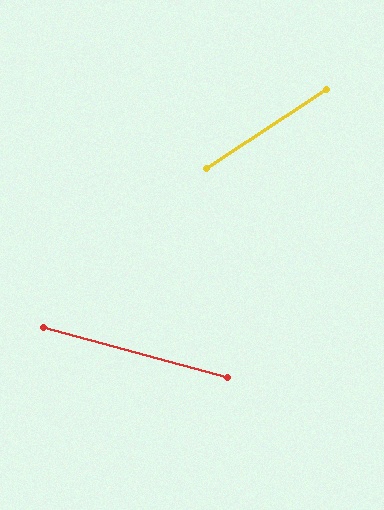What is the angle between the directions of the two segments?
Approximately 49 degrees.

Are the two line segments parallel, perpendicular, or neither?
Neither parallel nor perpendicular — they differ by about 49°.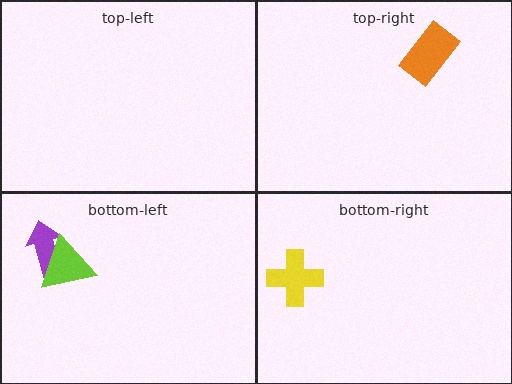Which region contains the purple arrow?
The bottom-left region.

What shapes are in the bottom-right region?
The yellow cross.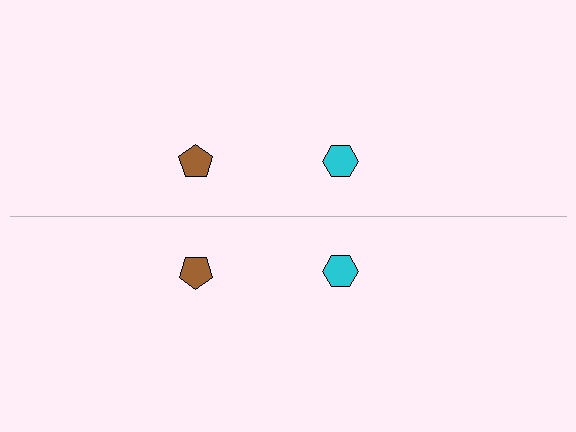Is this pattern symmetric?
Yes, this pattern has bilateral (reflection) symmetry.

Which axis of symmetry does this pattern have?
The pattern has a horizontal axis of symmetry running through the center of the image.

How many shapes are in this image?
There are 4 shapes in this image.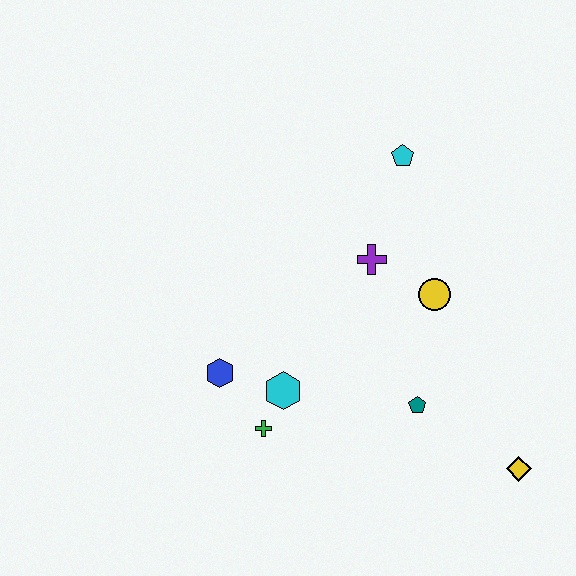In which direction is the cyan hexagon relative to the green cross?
The cyan hexagon is above the green cross.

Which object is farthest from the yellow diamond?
The cyan pentagon is farthest from the yellow diamond.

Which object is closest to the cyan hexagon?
The green cross is closest to the cyan hexagon.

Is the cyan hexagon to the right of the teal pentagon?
No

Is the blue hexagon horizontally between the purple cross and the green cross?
No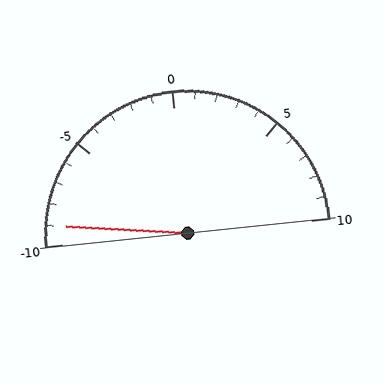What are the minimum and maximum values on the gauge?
The gauge ranges from -10 to 10.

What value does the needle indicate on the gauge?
The needle indicates approximately -9.